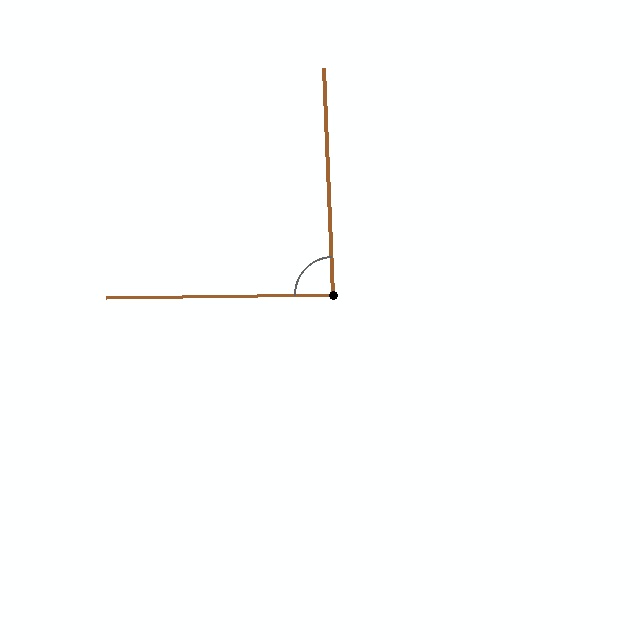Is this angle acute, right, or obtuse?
It is approximately a right angle.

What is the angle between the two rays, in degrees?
Approximately 89 degrees.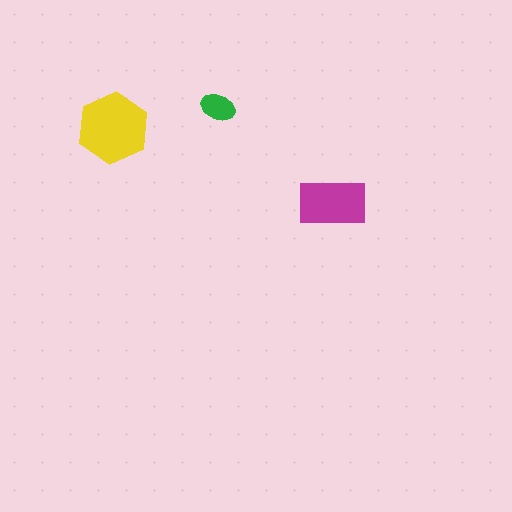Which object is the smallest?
The green ellipse.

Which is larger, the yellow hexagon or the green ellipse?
The yellow hexagon.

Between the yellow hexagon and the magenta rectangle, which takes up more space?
The yellow hexagon.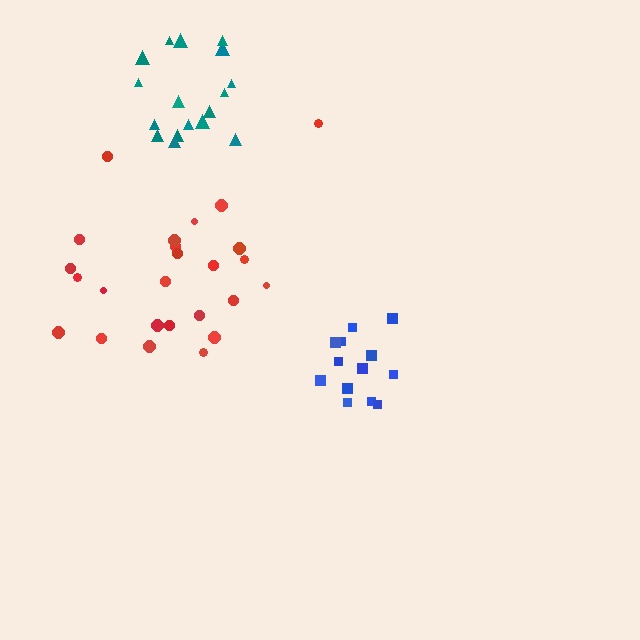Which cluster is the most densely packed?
Teal.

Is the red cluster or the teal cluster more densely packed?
Teal.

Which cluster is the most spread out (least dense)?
Red.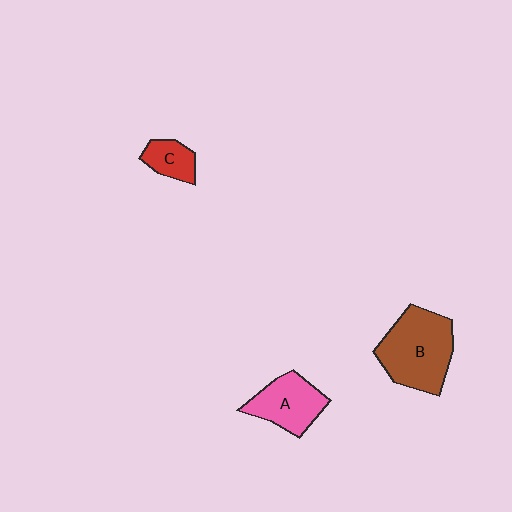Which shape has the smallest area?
Shape C (red).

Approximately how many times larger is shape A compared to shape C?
Approximately 1.9 times.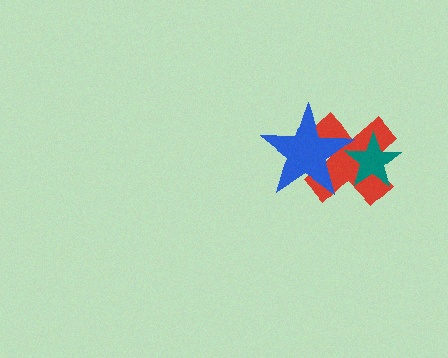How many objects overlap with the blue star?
2 objects overlap with the blue star.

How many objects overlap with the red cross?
2 objects overlap with the red cross.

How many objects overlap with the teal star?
2 objects overlap with the teal star.